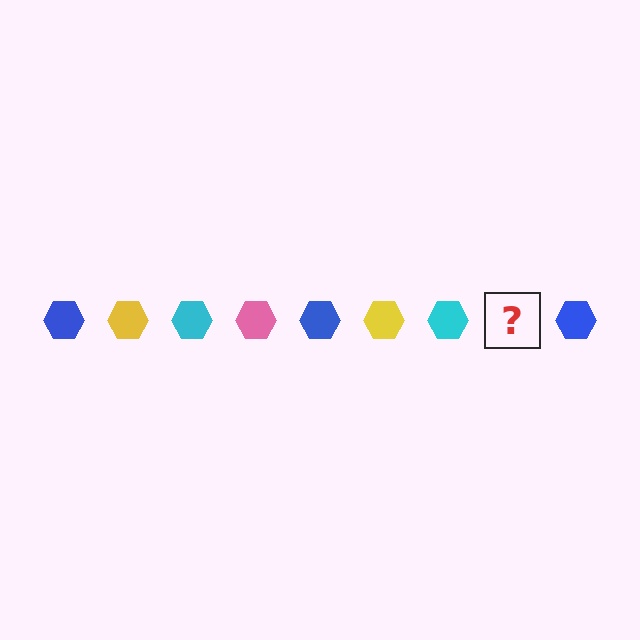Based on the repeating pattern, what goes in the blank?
The blank should be a pink hexagon.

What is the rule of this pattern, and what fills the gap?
The rule is that the pattern cycles through blue, yellow, cyan, pink hexagons. The gap should be filled with a pink hexagon.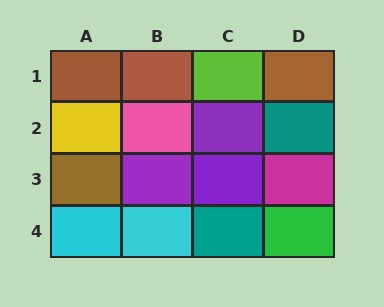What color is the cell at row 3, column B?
Purple.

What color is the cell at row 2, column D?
Teal.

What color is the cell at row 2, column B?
Pink.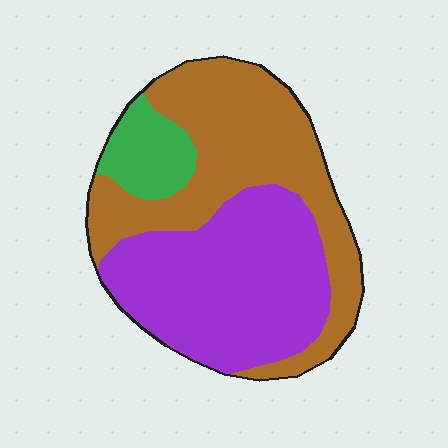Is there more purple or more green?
Purple.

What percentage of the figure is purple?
Purple covers 45% of the figure.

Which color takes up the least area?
Green, at roughly 10%.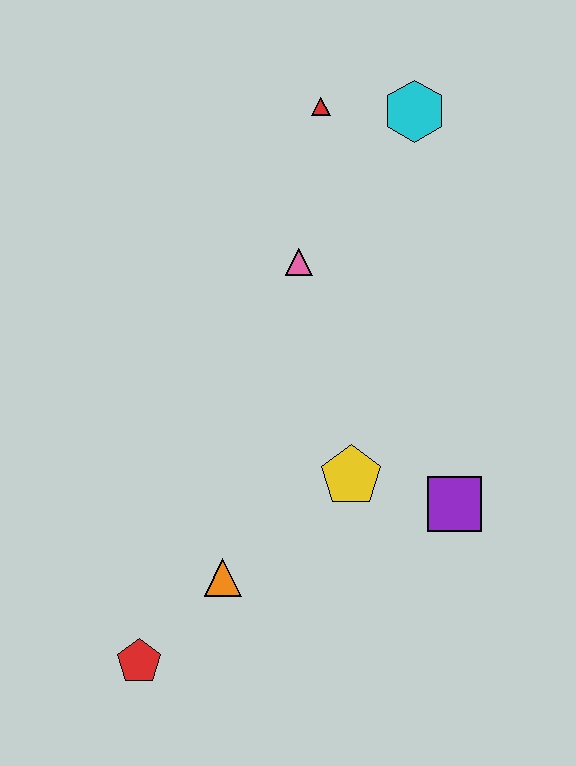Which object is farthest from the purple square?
The red triangle is farthest from the purple square.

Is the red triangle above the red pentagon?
Yes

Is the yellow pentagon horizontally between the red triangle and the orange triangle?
No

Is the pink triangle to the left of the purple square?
Yes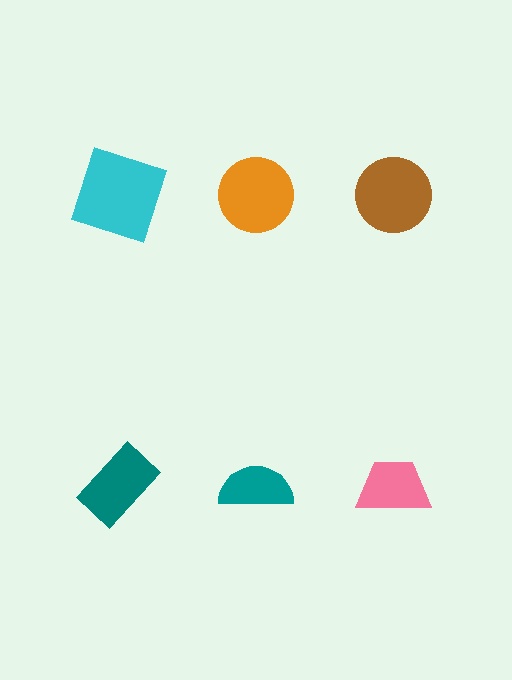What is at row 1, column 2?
An orange circle.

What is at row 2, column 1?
A teal rectangle.